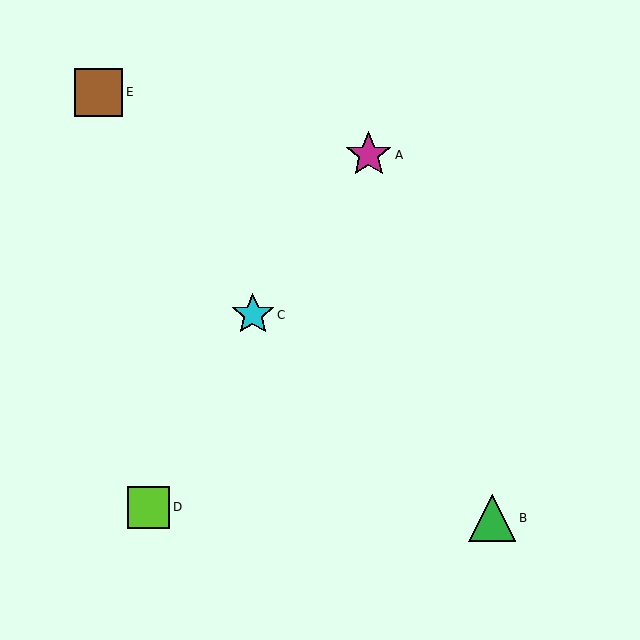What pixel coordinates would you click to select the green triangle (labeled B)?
Click at (492, 518) to select the green triangle B.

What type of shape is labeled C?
Shape C is a cyan star.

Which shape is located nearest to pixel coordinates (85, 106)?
The brown square (labeled E) at (99, 92) is nearest to that location.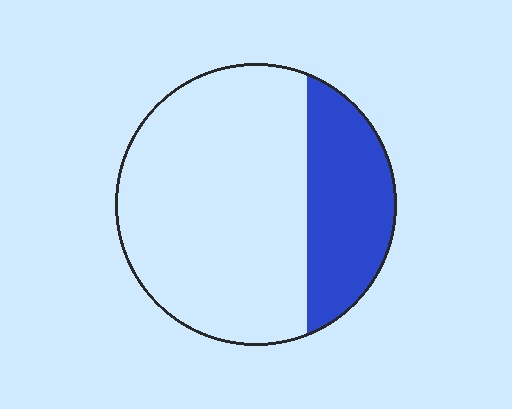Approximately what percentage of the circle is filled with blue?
Approximately 25%.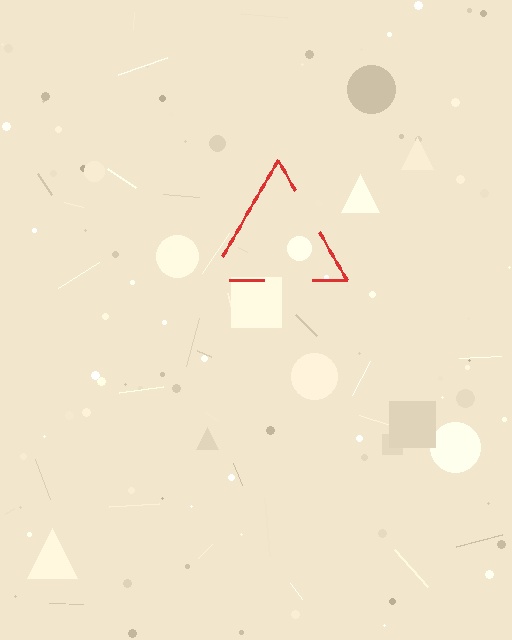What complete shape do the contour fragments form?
The contour fragments form a triangle.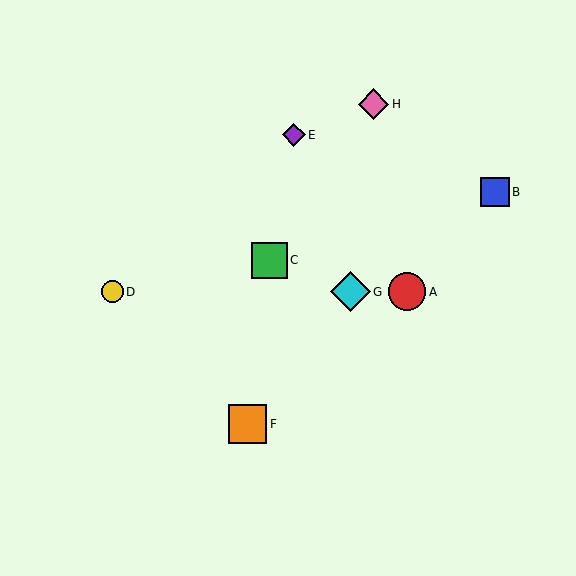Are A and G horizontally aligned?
Yes, both are at y≈292.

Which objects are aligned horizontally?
Objects A, D, G are aligned horizontally.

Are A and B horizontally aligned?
No, A is at y≈292 and B is at y≈192.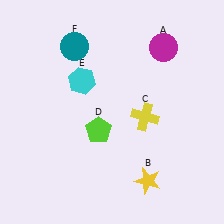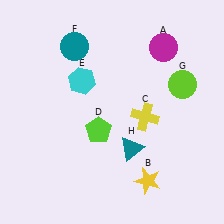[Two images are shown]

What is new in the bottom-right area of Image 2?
A teal triangle (H) was added in the bottom-right area of Image 2.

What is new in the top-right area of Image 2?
A lime circle (G) was added in the top-right area of Image 2.